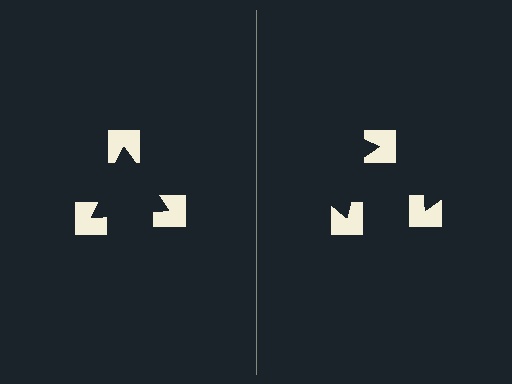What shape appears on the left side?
An illusory triangle.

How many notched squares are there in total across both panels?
6 — 3 on each side.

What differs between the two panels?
The notched squares are positioned identically on both sides; only the wedge orientations differ. On the left they align to a triangle; on the right they are misaligned.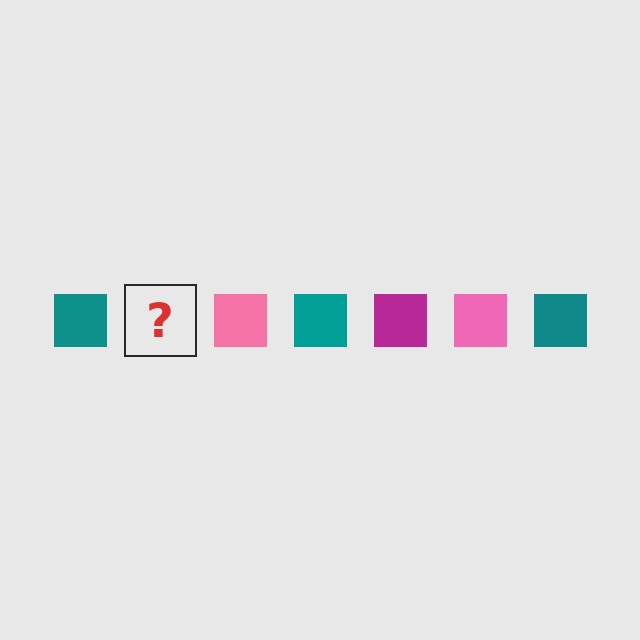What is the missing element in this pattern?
The missing element is a magenta square.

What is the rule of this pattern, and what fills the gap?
The rule is that the pattern cycles through teal, magenta, pink squares. The gap should be filled with a magenta square.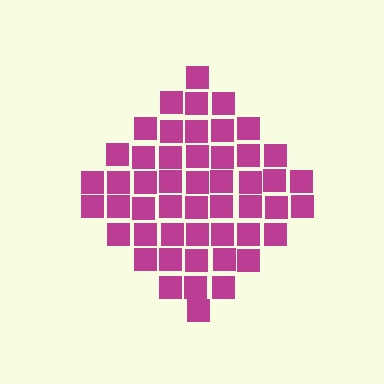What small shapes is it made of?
It is made of small squares.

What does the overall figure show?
The overall figure shows a diamond.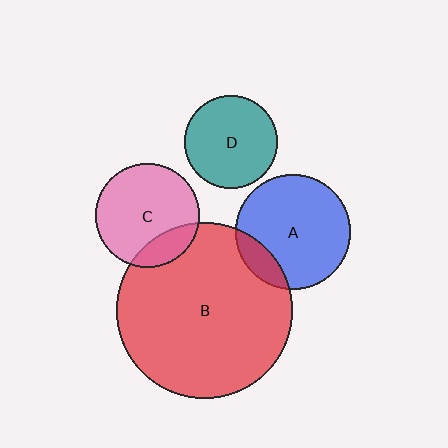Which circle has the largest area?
Circle B (red).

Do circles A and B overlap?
Yes.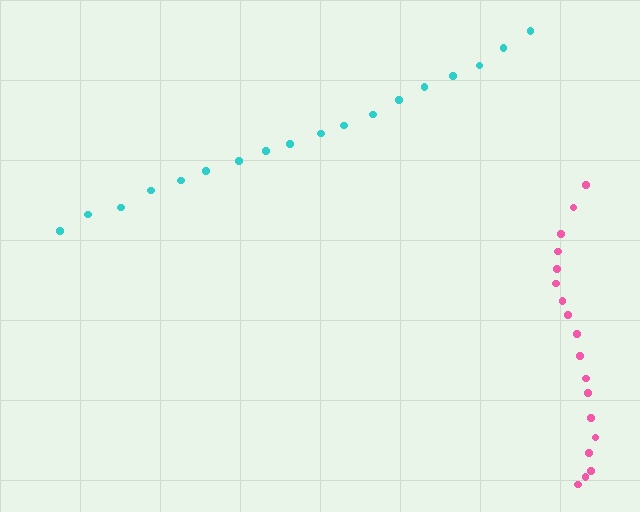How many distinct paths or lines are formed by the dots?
There are 2 distinct paths.